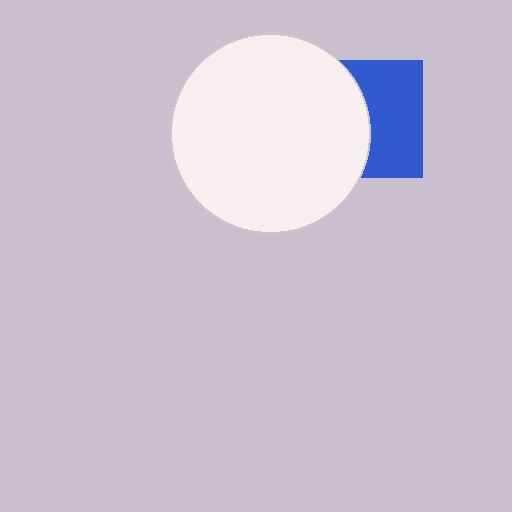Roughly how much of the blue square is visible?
About half of it is visible (roughly 50%).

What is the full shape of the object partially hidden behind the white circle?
The partially hidden object is a blue square.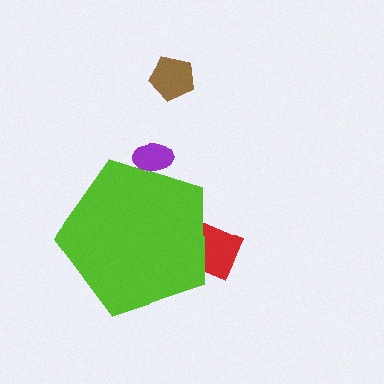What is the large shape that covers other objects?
A lime pentagon.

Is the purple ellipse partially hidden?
Yes, the purple ellipse is partially hidden behind the lime pentagon.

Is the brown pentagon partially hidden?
No, the brown pentagon is fully visible.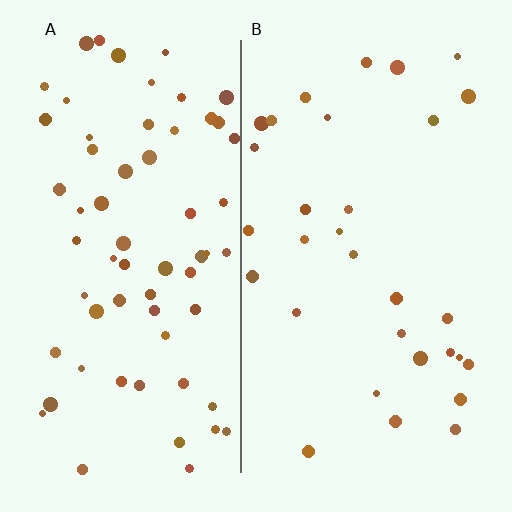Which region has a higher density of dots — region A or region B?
A (the left).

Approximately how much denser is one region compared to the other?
Approximately 2.1× — region A over region B.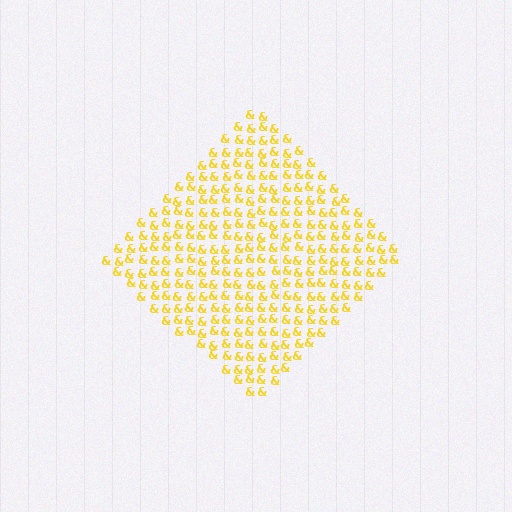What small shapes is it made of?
It is made of small ampersands.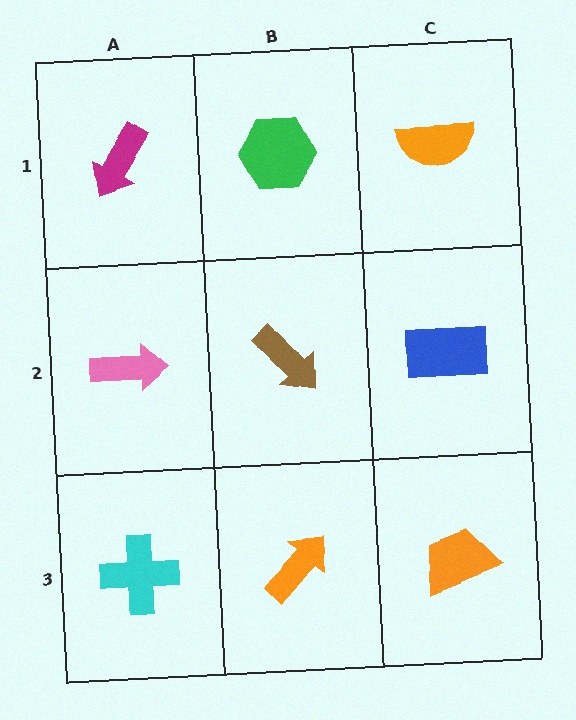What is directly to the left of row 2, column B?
A pink arrow.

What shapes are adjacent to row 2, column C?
An orange semicircle (row 1, column C), an orange trapezoid (row 3, column C), a brown arrow (row 2, column B).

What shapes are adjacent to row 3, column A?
A pink arrow (row 2, column A), an orange arrow (row 3, column B).